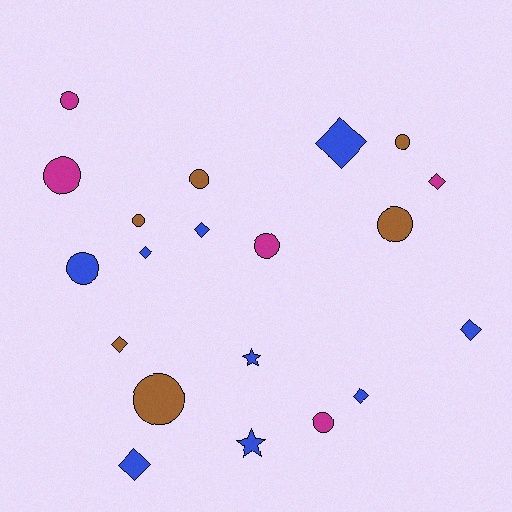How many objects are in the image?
There are 20 objects.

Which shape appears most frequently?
Circle, with 10 objects.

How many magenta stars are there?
There are no magenta stars.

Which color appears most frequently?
Blue, with 9 objects.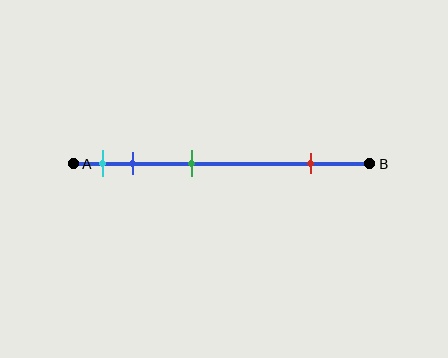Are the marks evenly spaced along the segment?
No, the marks are not evenly spaced.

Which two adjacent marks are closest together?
The cyan and blue marks are the closest adjacent pair.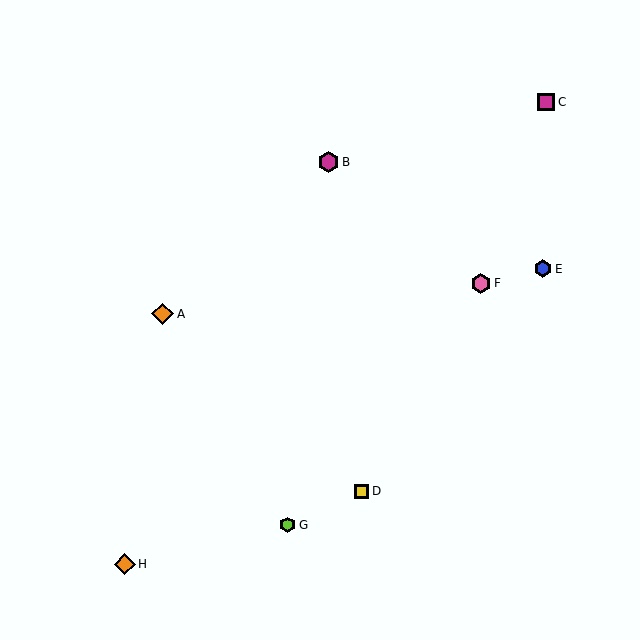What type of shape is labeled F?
Shape F is a pink hexagon.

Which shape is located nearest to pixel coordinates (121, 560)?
The orange diamond (labeled H) at (125, 564) is nearest to that location.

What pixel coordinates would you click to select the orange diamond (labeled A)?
Click at (163, 314) to select the orange diamond A.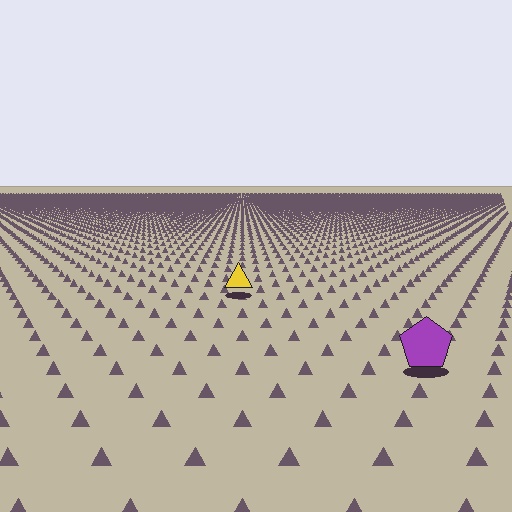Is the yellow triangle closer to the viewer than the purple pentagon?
No. The purple pentagon is closer — you can tell from the texture gradient: the ground texture is coarser near it.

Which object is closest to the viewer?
The purple pentagon is closest. The texture marks near it are larger and more spread out.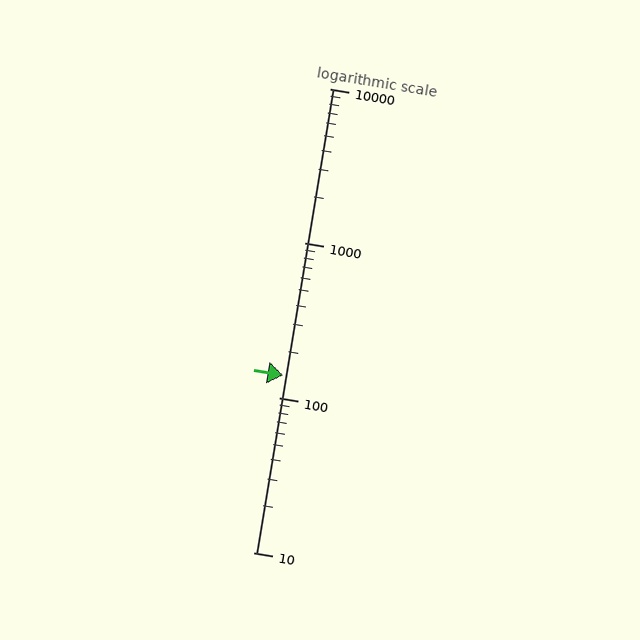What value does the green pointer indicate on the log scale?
The pointer indicates approximately 140.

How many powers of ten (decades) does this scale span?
The scale spans 3 decades, from 10 to 10000.